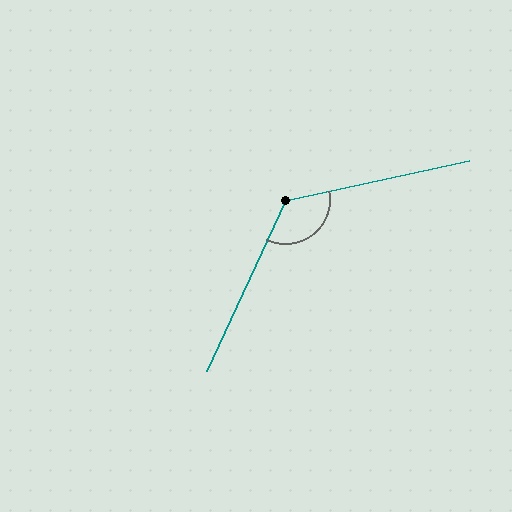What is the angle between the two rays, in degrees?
Approximately 127 degrees.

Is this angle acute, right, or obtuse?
It is obtuse.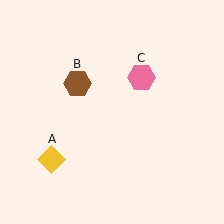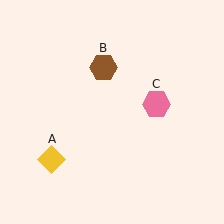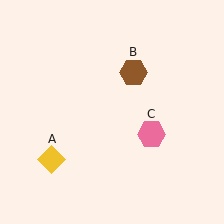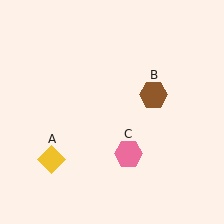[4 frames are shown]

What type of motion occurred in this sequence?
The brown hexagon (object B), pink hexagon (object C) rotated clockwise around the center of the scene.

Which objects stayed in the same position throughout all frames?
Yellow diamond (object A) remained stationary.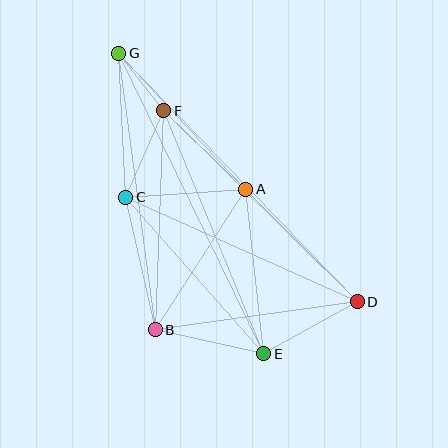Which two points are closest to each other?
Points F and G are closest to each other.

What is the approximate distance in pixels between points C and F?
The distance between C and F is approximately 94 pixels.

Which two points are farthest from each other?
Points D and G are farthest from each other.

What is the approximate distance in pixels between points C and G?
The distance between C and G is approximately 144 pixels.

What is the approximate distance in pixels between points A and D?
The distance between A and D is approximately 159 pixels.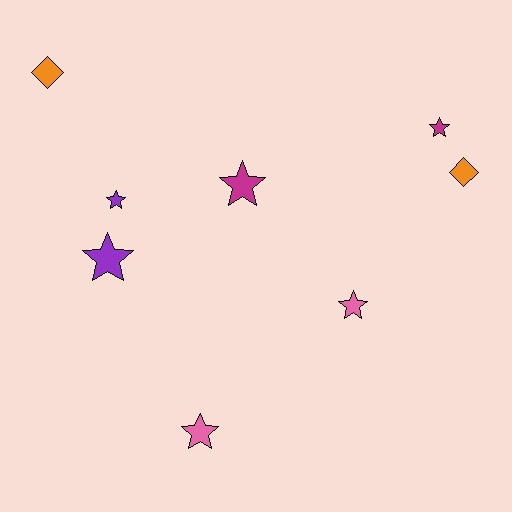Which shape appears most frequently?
Star, with 6 objects.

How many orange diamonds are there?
There are 2 orange diamonds.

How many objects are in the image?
There are 8 objects.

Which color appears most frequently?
Pink, with 2 objects.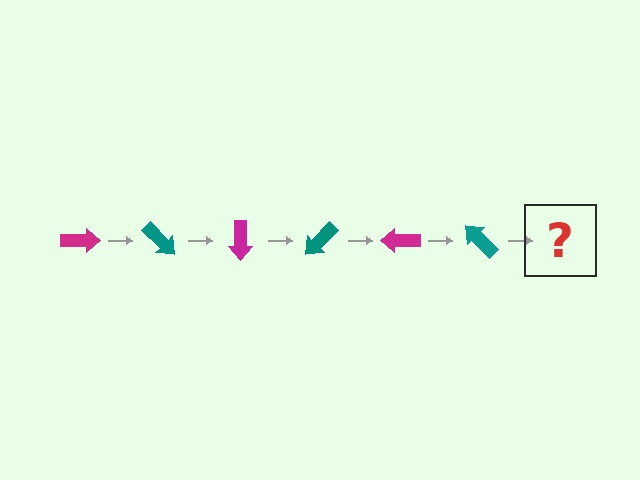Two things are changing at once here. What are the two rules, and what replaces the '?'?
The two rules are that it rotates 45 degrees each step and the color cycles through magenta and teal. The '?' should be a magenta arrow, rotated 270 degrees from the start.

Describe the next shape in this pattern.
It should be a magenta arrow, rotated 270 degrees from the start.